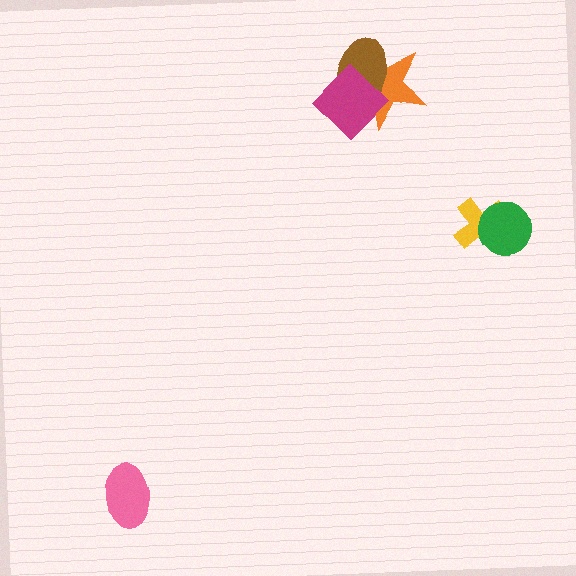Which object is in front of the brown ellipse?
The magenta diamond is in front of the brown ellipse.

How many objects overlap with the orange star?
2 objects overlap with the orange star.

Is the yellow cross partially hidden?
Yes, it is partially covered by another shape.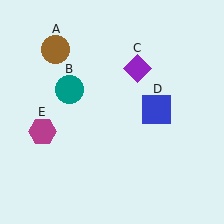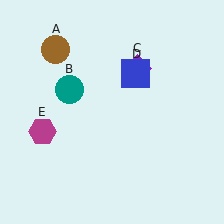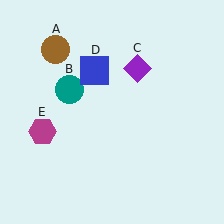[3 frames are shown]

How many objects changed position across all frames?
1 object changed position: blue square (object D).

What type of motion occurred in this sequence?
The blue square (object D) rotated counterclockwise around the center of the scene.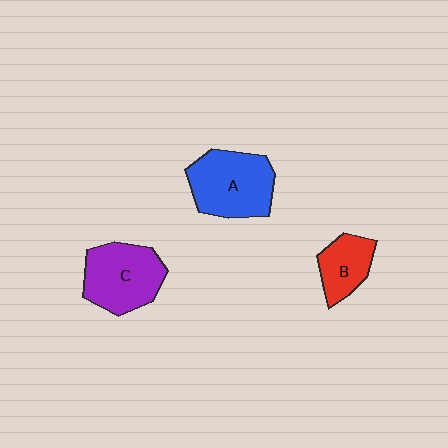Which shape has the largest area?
Shape A (blue).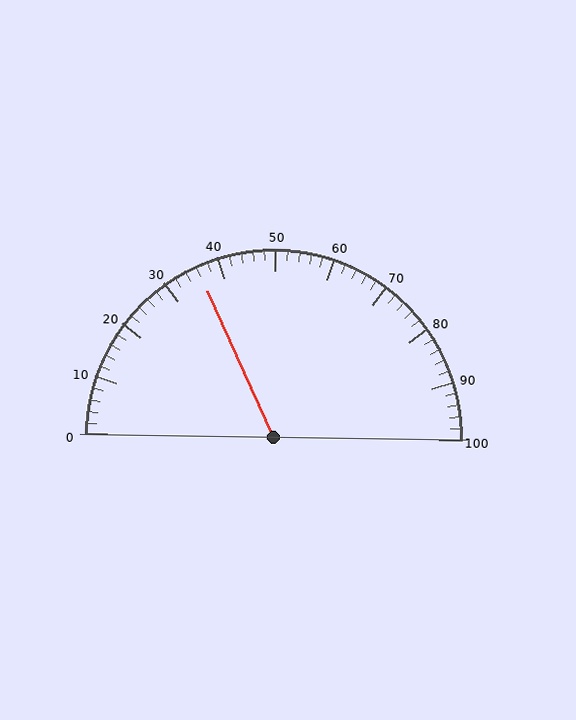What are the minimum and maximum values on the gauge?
The gauge ranges from 0 to 100.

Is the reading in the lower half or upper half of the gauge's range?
The reading is in the lower half of the range (0 to 100).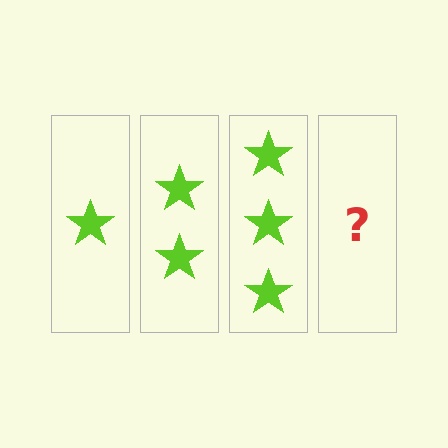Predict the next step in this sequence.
The next step is 4 stars.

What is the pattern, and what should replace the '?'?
The pattern is that each step adds one more star. The '?' should be 4 stars.